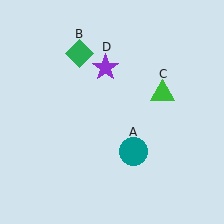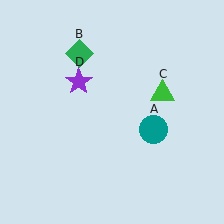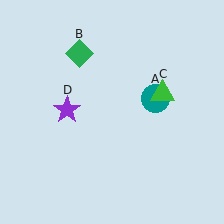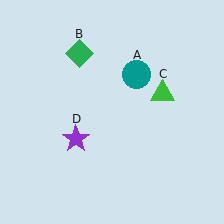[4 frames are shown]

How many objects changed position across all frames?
2 objects changed position: teal circle (object A), purple star (object D).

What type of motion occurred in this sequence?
The teal circle (object A), purple star (object D) rotated counterclockwise around the center of the scene.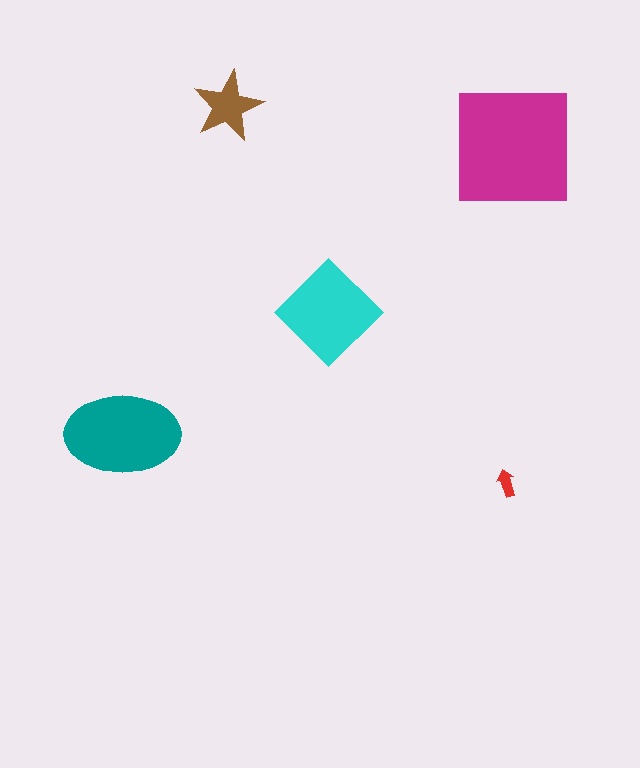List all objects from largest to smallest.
The magenta square, the teal ellipse, the cyan diamond, the brown star, the red arrow.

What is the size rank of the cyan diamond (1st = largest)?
3rd.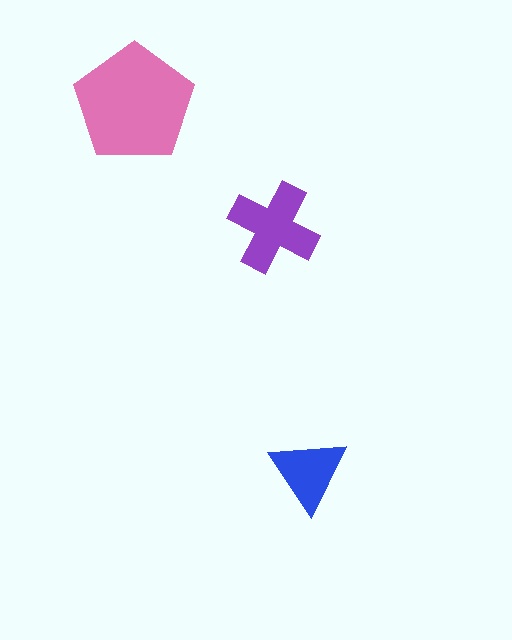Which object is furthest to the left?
The pink pentagon is leftmost.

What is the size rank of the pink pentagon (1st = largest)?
1st.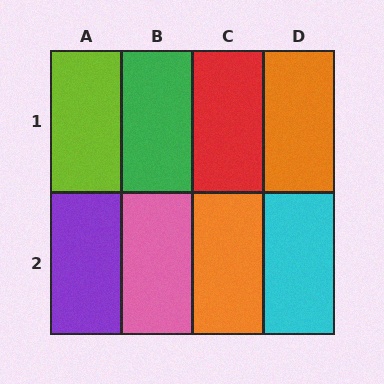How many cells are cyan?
1 cell is cyan.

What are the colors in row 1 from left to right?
Lime, green, red, orange.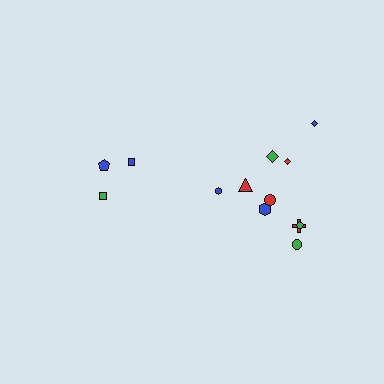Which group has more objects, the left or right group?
The right group.